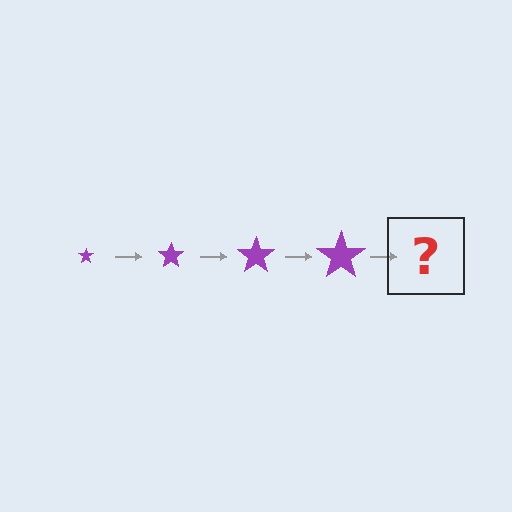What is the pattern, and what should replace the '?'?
The pattern is that the star gets progressively larger each step. The '?' should be a purple star, larger than the previous one.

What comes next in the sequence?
The next element should be a purple star, larger than the previous one.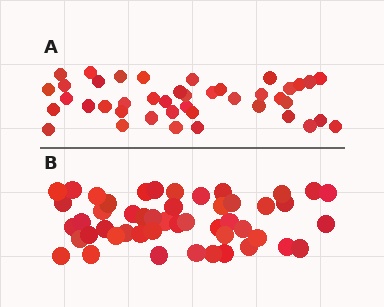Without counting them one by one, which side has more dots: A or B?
Region B (the bottom region) has more dots.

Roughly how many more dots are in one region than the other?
Region B has roughly 8 or so more dots than region A.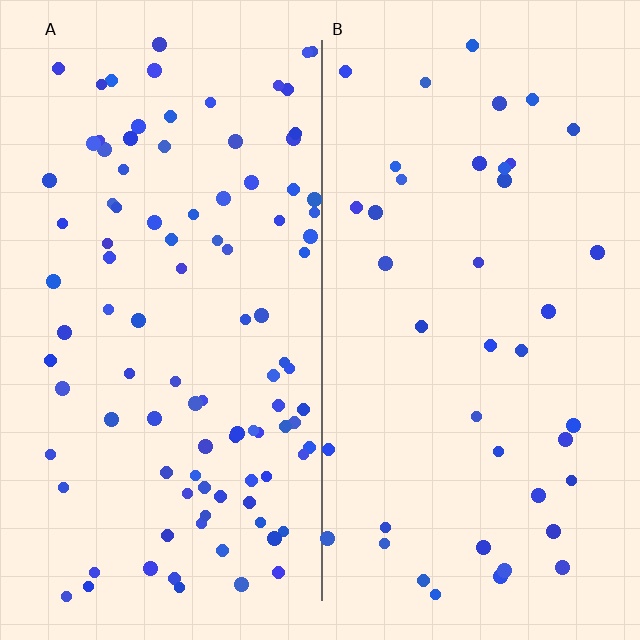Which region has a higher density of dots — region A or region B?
A (the left).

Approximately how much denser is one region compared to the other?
Approximately 2.4× — region A over region B.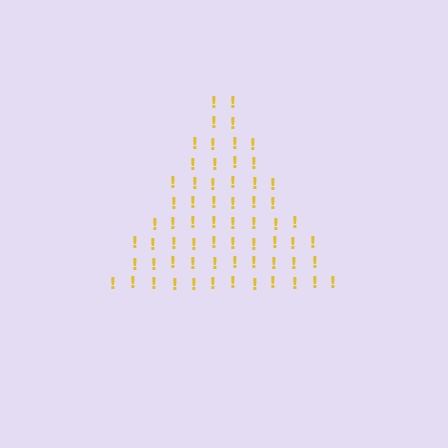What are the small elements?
The small elements are exclamation marks.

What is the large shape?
The large shape is a triangle.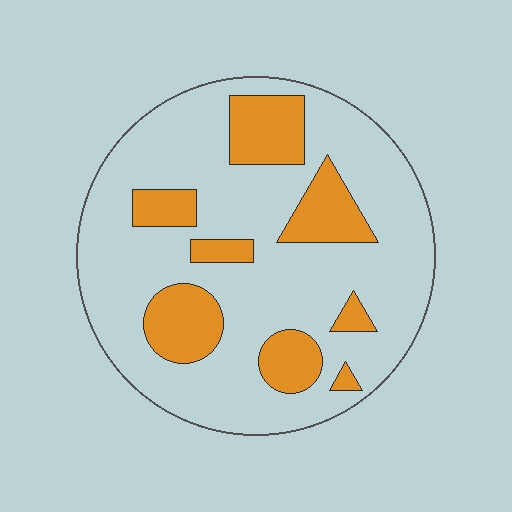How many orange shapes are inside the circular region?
8.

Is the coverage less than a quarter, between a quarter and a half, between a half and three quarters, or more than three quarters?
Less than a quarter.